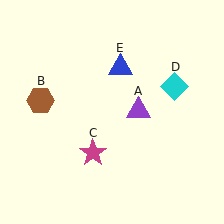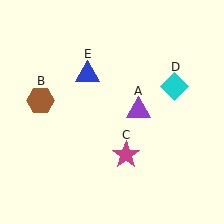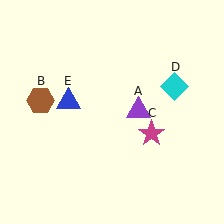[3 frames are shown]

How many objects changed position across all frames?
2 objects changed position: magenta star (object C), blue triangle (object E).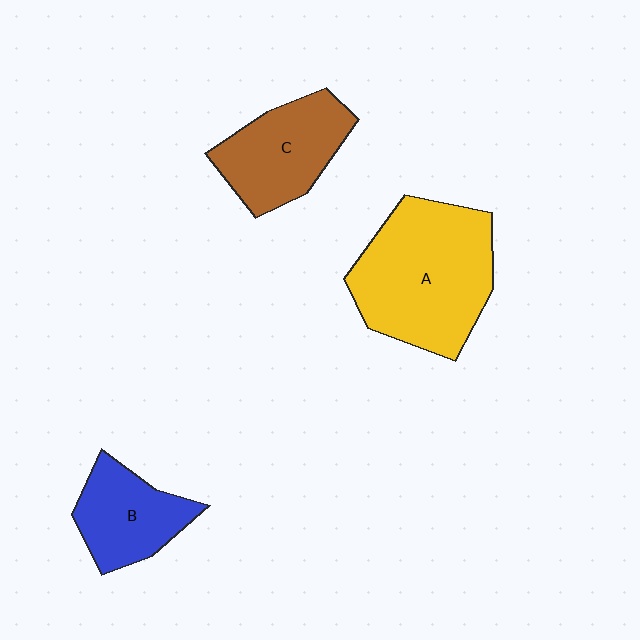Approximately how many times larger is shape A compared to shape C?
Approximately 1.6 times.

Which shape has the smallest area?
Shape B (blue).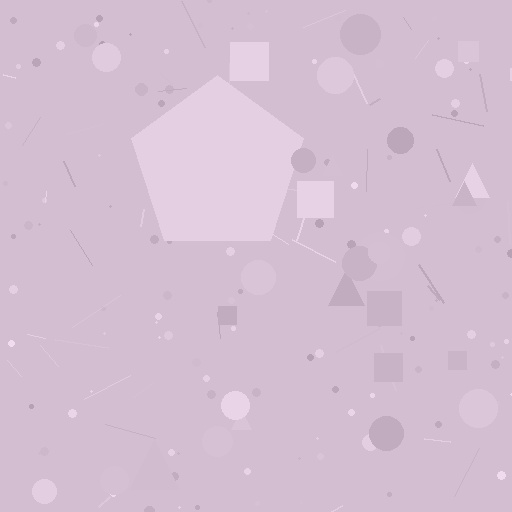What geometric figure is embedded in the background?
A pentagon is embedded in the background.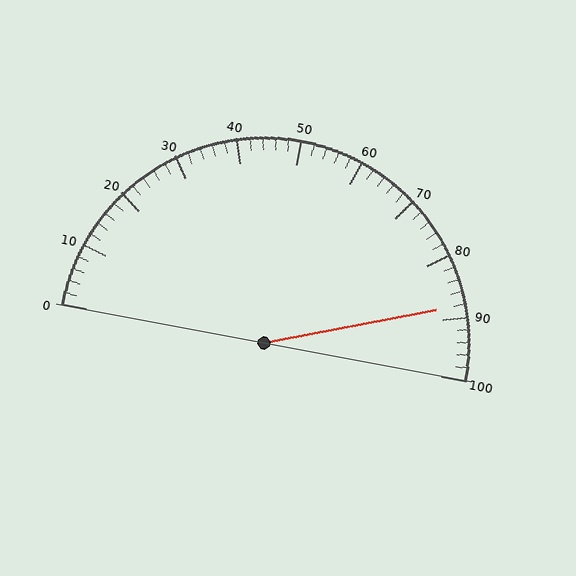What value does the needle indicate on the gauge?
The needle indicates approximately 88.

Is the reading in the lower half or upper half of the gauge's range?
The reading is in the upper half of the range (0 to 100).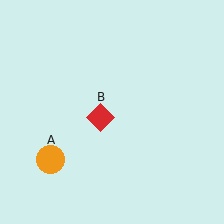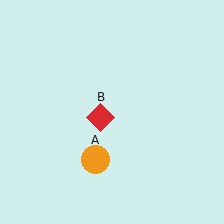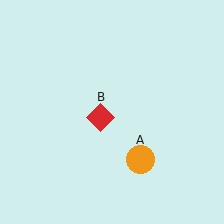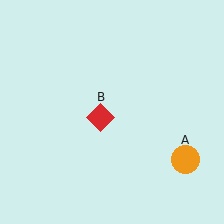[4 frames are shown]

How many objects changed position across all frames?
1 object changed position: orange circle (object A).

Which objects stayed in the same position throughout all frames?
Red diamond (object B) remained stationary.